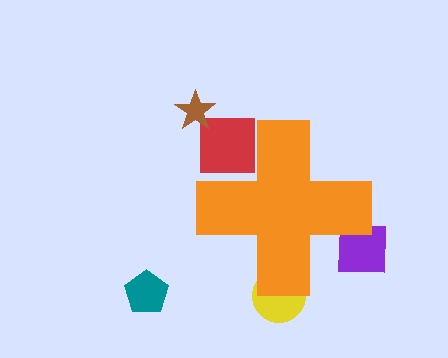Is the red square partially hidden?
Yes, the red square is partially hidden behind the orange cross.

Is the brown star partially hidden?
No, the brown star is fully visible.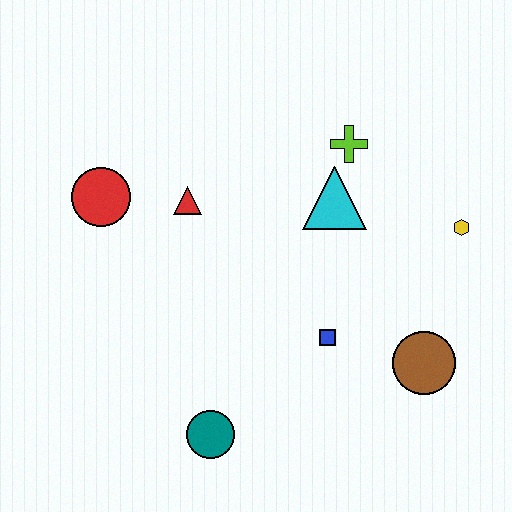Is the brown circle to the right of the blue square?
Yes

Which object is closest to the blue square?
The brown circle is closest to the blue square.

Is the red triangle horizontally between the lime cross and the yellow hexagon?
No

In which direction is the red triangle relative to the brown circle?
The red triangle is to the left of the brown circle.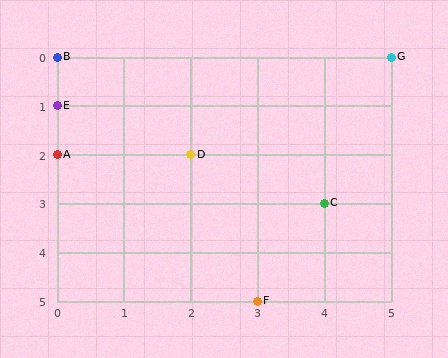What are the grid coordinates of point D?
Point D is at grid coordinates (2, 2).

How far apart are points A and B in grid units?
Points A and B are 2 rows apart.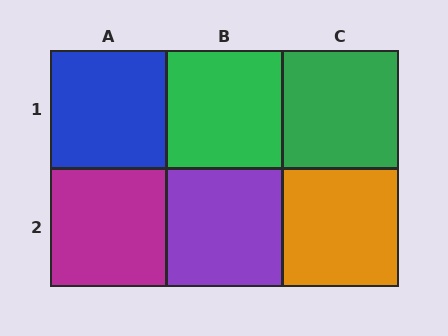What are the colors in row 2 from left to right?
Magenta, purple, orange.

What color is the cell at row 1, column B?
Green.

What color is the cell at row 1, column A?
Blue.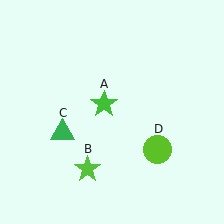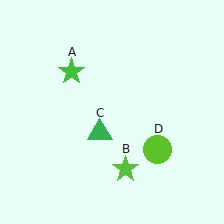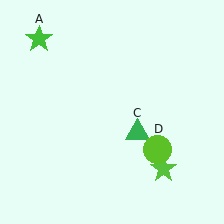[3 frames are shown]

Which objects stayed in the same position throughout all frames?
Lime circle (object D) remained stationary.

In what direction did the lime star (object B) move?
The lime star (object B) moved right.